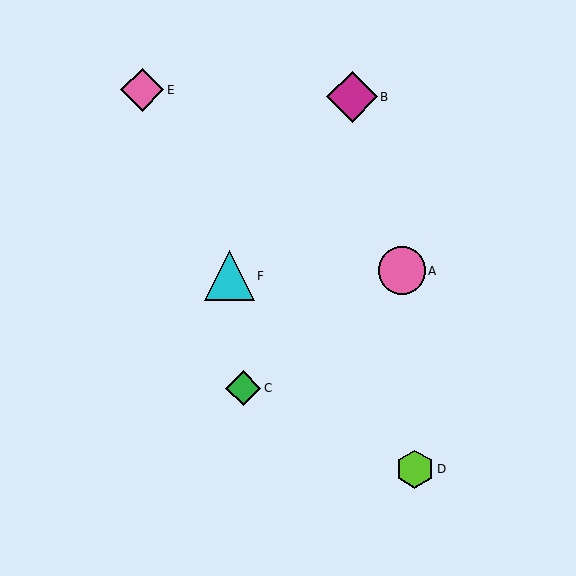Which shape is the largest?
The cyan triangle (labeled F) is the largest.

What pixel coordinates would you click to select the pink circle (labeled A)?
Click at (402, 271) to select the pink circle A.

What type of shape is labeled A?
Shape A is a pink circle.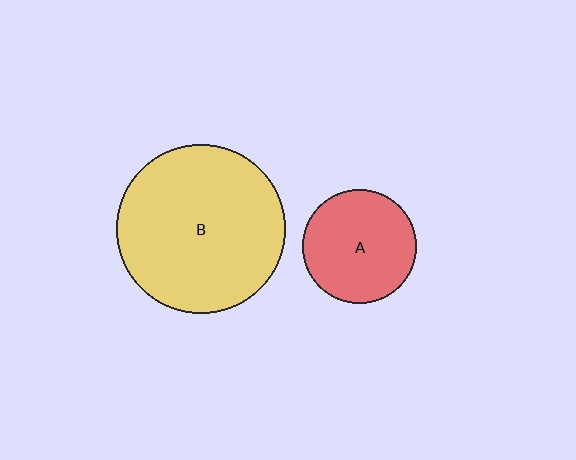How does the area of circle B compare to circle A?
Approximately 2.2 times.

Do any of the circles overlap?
No, none of the circles overlap.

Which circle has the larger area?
Circle B (yellow).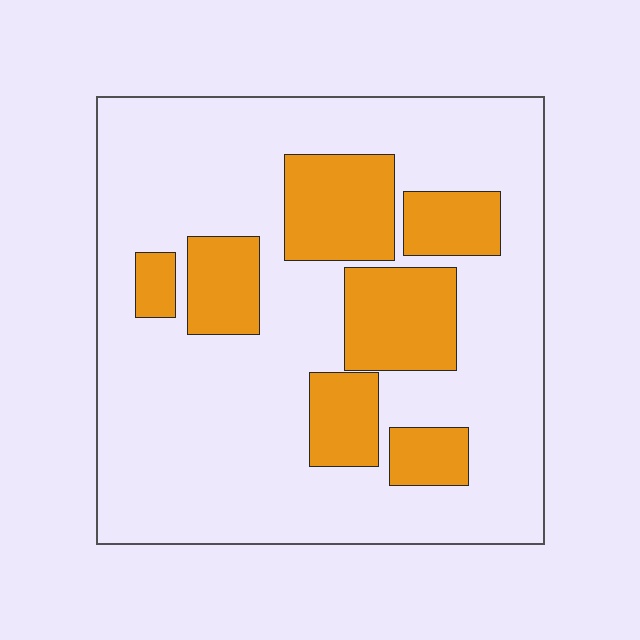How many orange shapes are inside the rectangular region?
7.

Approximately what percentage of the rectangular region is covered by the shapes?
Approximately 25%.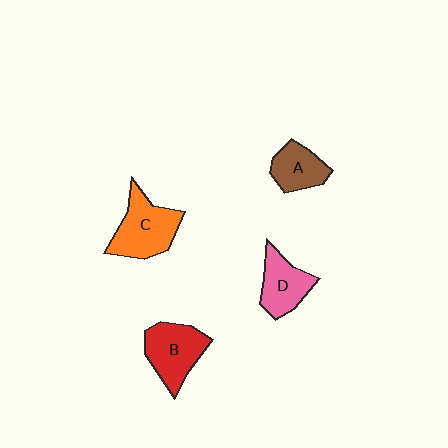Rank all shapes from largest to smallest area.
From largest to smallest: C (orange), B (red), D (pink), A (brown).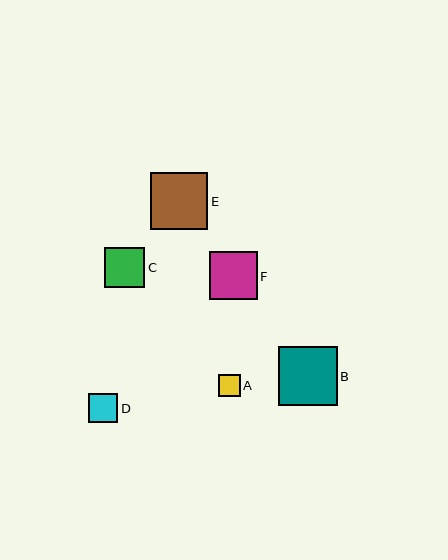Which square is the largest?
Square B is the largest with a size of approximately 59 pixels.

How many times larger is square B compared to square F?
Square B is approximately 1.2 times the size of square F.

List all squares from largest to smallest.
From largest to smallest: B, E, F, C, D, A.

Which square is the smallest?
Square A is the smallest with a size of approximately 22 pixels.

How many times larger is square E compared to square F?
Square E is approximately 1.2 times the size of square F.